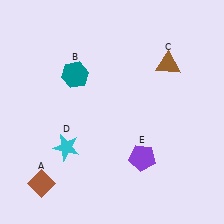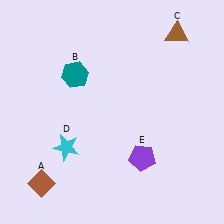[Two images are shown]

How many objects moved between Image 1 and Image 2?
1 object moved between the two images.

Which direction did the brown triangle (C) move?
The brown triangle (C) moved up.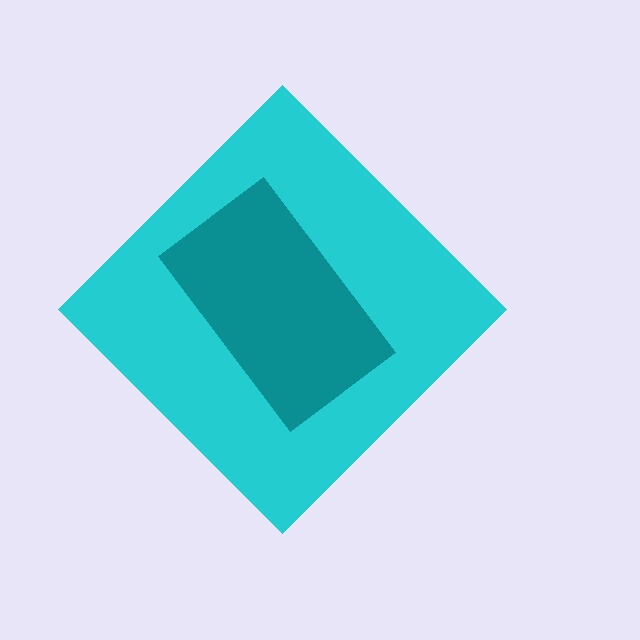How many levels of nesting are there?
2.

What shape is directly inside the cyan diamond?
The teal rectangle.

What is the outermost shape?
The cyan diamond.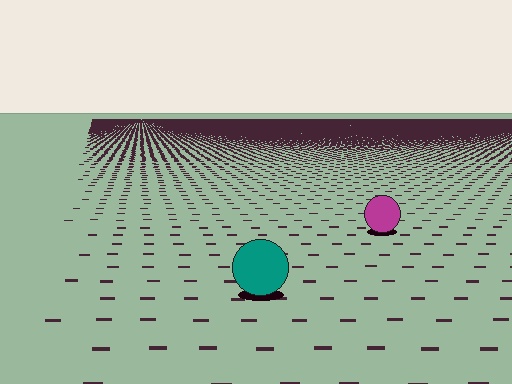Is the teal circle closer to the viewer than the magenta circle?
Yes. The teal circle is closer — you can tell from the texture gradient: the ground texture is coarser near it.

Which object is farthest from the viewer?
The magenta circle is farthest from the viewer. It appears smaller and the ground texture around it is denser.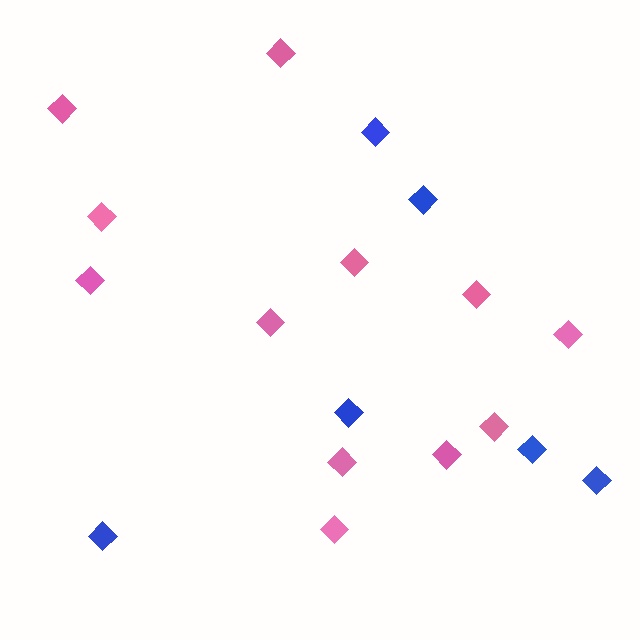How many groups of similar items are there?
There are 2 groups: one group of blue diamonds (6) and one group of pink diamonds (12).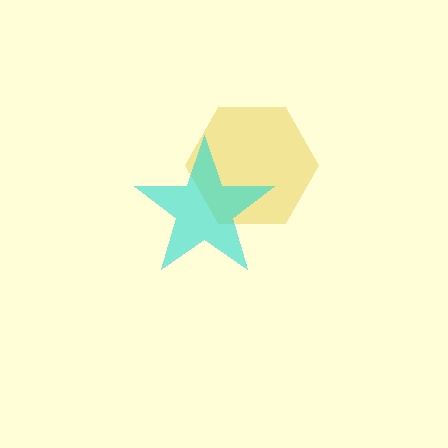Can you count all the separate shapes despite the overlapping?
Yes, there are 2 separate shapes.